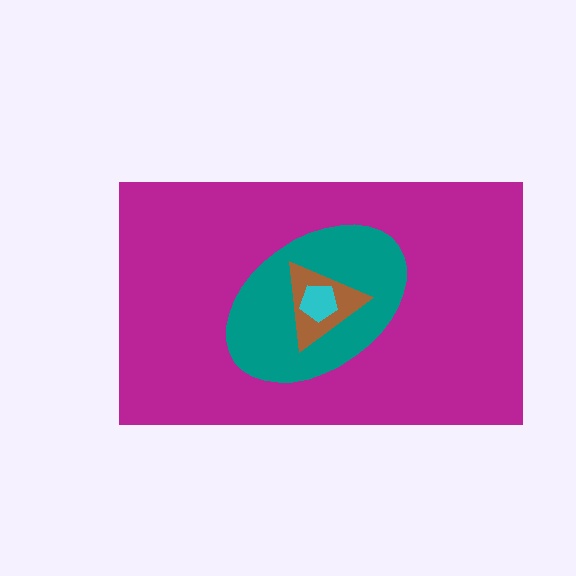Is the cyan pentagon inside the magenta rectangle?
Yes.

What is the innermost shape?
The cyan pentagon.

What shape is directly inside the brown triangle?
The cyan pentagon.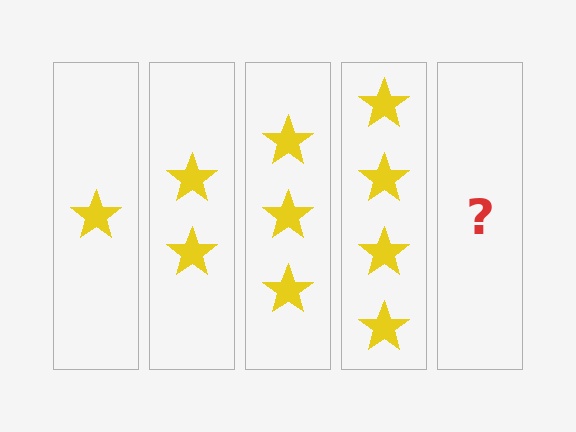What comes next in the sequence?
The next element should be 5 stars.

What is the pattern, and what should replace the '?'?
The pattern is that each step adds one more star. The '?' should be 5 stars.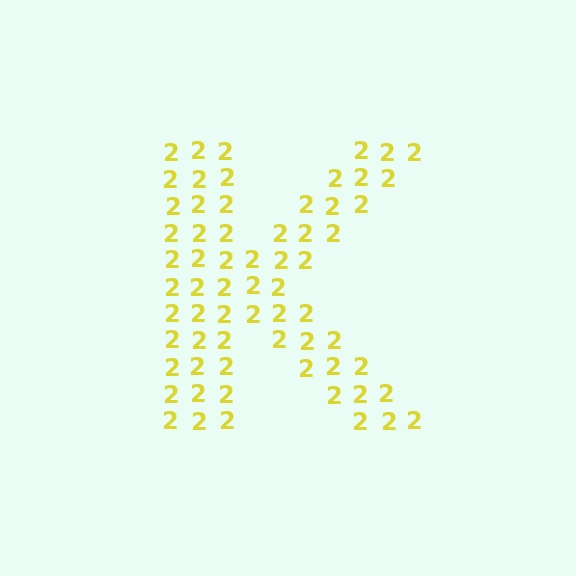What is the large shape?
The large shape is the letter K.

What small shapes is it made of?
It is made of small digit 2's.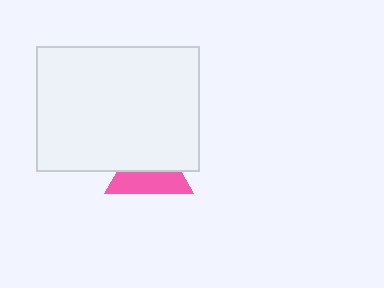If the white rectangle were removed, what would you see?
You would see the complete pink triangle.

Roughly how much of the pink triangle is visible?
About half of it is visible (roughly 48%).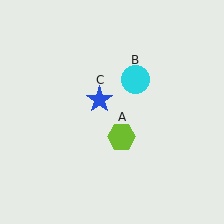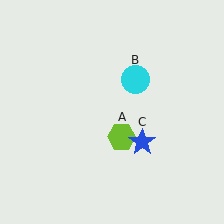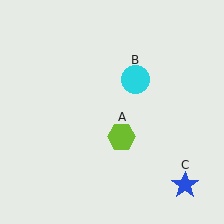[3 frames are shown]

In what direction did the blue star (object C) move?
The blue star (object C) moved down and to the right.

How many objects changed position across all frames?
1 object changed position: blue star (object C).